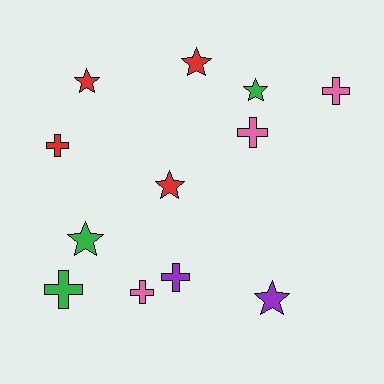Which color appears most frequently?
Red, with 4 objects.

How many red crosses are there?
There is 1 red cross.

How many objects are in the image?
There are 12 objects.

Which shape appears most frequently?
Cross, with 6 objects.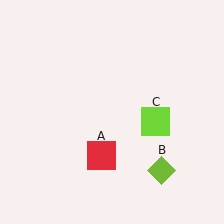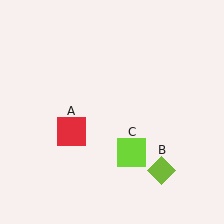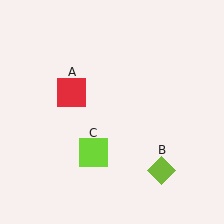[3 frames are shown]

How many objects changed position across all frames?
2 objects changed position: red square (object A), lime square (object C).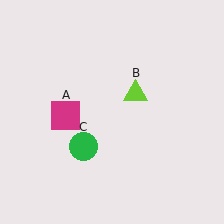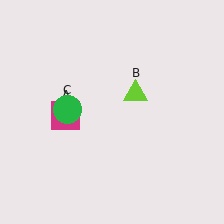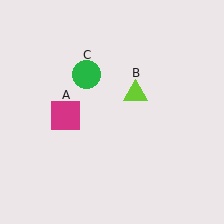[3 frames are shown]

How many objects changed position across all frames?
1 object changed position: green circle (object C).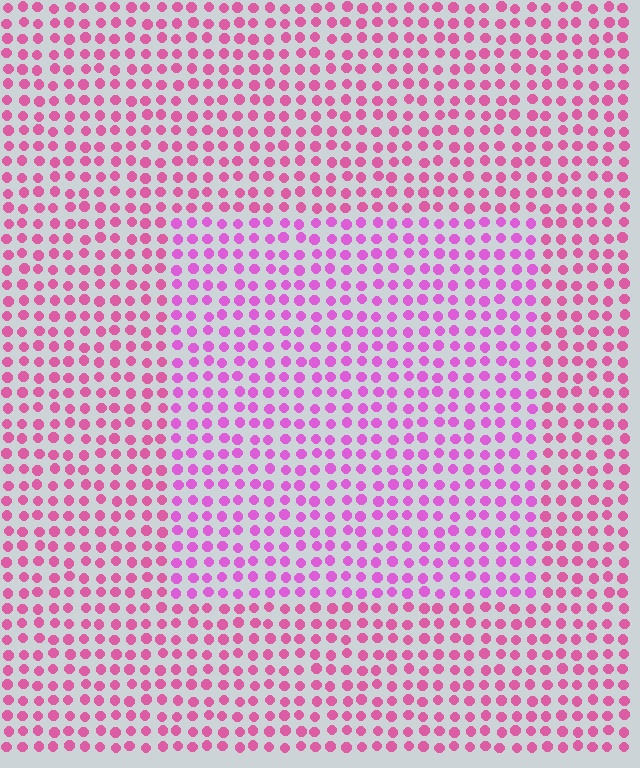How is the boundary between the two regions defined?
The boundary is defined purely by a slight shift in hue (about 24 degrees). Spacing, size, and orientation are identical on both sides.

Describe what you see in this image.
The image is filled with small pink elements in a uniform arrangement. A rectangle-shaped region is visible where the elements are tinted to a slightly different hue, forming a subtle color boundary.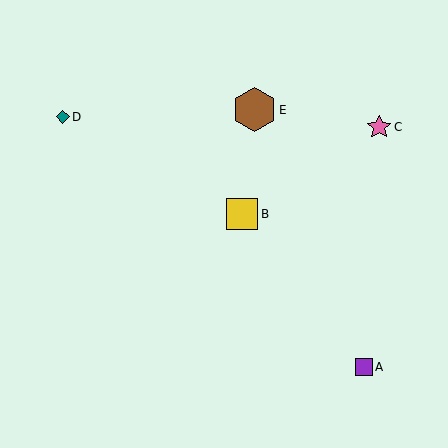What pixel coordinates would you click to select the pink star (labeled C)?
Click at (379, 127) to select the pink star C.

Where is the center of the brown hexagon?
The center of the brown hexagon is at (254, 110).